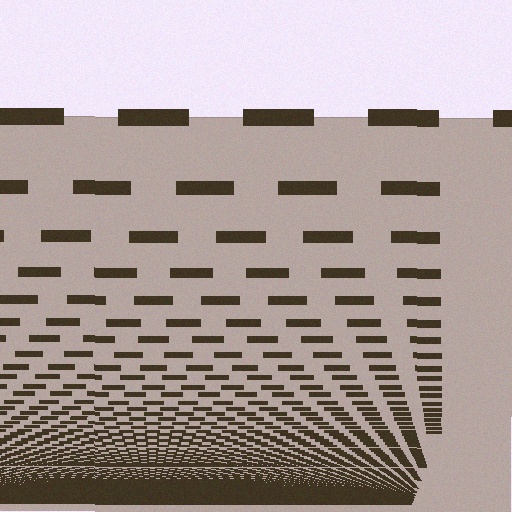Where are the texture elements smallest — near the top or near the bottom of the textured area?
Near the bottom.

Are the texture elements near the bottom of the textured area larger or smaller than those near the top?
Smaller. The gradient is inverted — elements near the bottom are smaller and denser.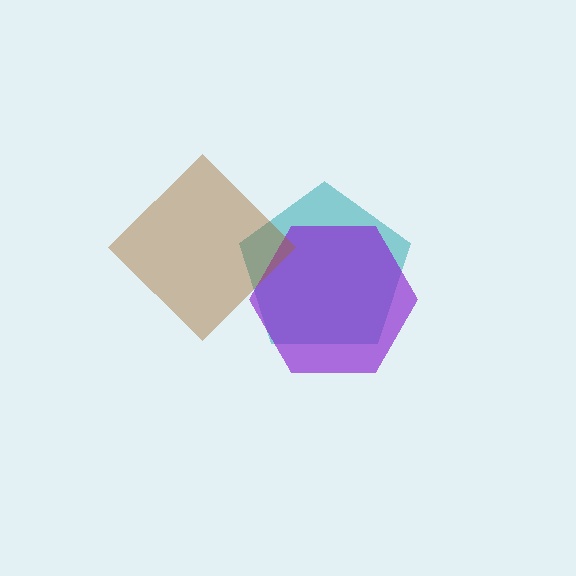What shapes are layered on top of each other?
The layered shapes are: a teal pentagon, a purple hexagon, a brown diamond.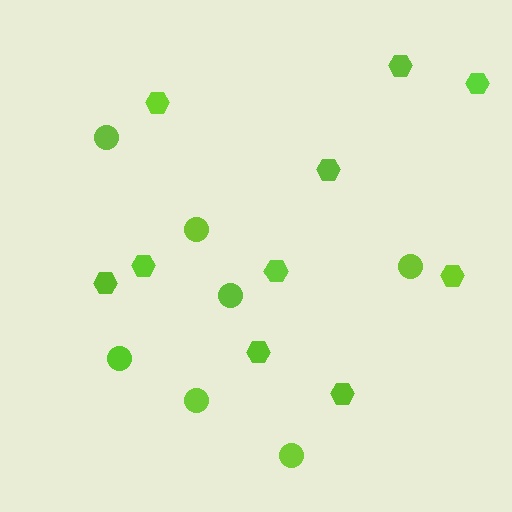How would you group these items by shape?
There are 2 groups: one group of hexagons (10) and one group of circles (7).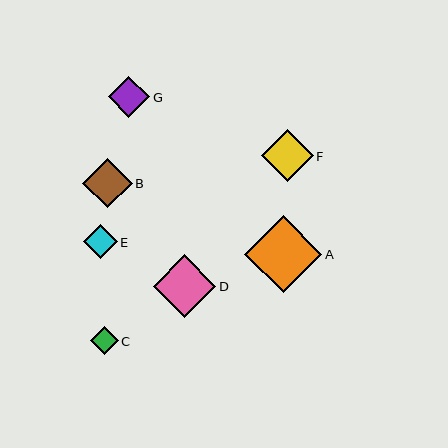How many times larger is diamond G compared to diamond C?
Diamond G is approximately 1.5 times the size of diamond C.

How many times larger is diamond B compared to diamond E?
Diamond B is approximately 1.4 times the size of diamond E.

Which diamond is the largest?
Diamond A is the largest with a size of approximately 77 pixels.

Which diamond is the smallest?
Diamond C is the smallest with a size of approximately 28 pixels.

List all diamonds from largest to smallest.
From largest to smallest: A, D, F, B, G, E, C.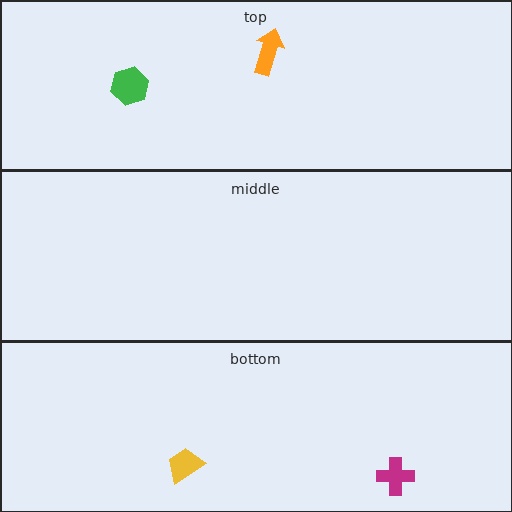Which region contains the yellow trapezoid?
The bottom region.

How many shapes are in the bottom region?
2.